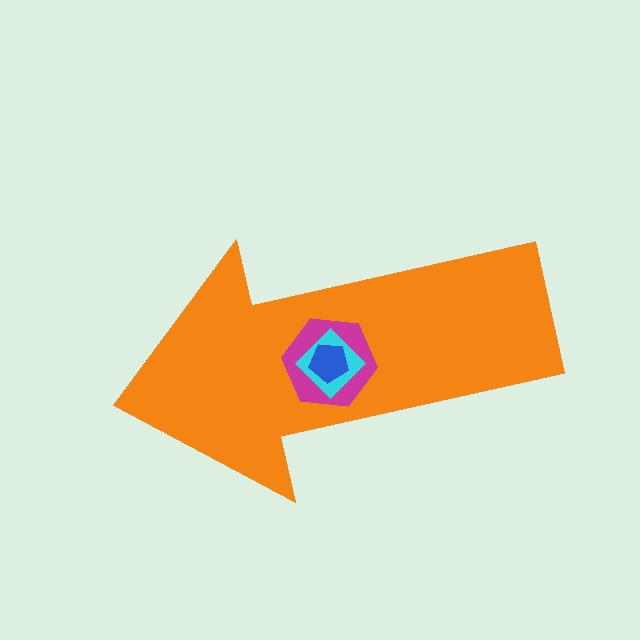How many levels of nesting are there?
4.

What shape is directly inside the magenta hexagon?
The cyan diamond.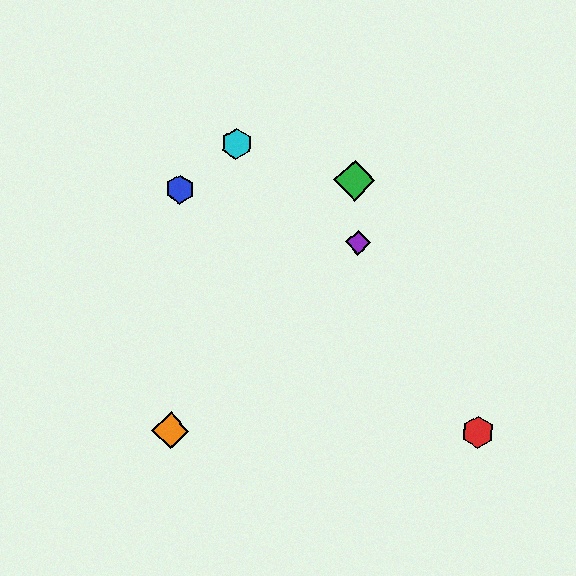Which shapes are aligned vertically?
The blue hexagon, the yellow triangle, the orange diamond are aligned vertically.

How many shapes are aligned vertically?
3 shapes (the blue hexagon, the yellow triangle, the orange diamond) are aligned vertically.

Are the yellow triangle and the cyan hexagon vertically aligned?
No, the yellow triangle is at x≈171 and the cyan hexagon is at x≈236.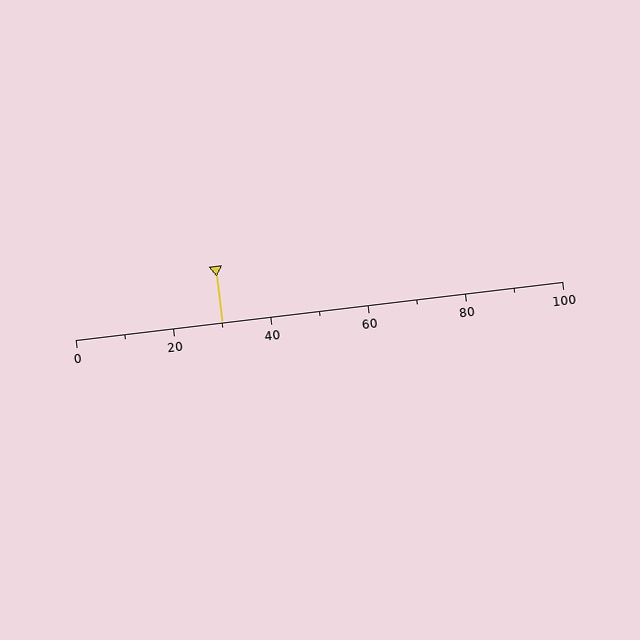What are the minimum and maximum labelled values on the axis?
The axis runs from 0 to 100.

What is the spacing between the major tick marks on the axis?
The major ticks are spaced 20 apart.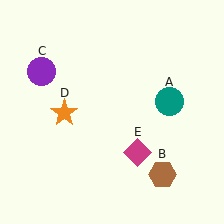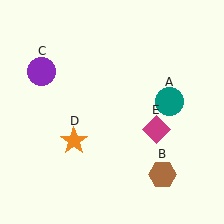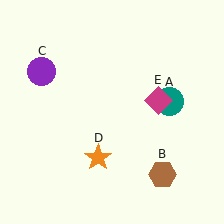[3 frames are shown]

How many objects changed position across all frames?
2 objects changed position: orange star (object D), magenta diamond (object E).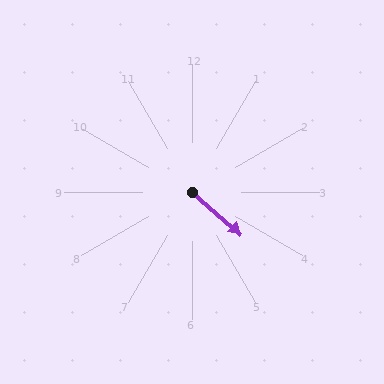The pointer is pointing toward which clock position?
Roughly 4 o'clock.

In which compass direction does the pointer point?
Southeast.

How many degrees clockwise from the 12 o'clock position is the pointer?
Approximately 131 degrees.